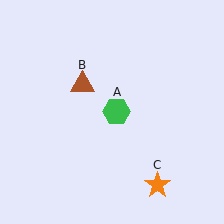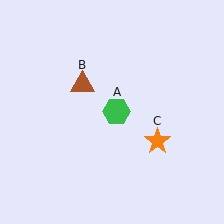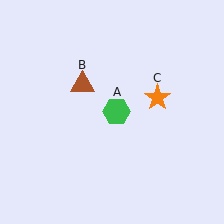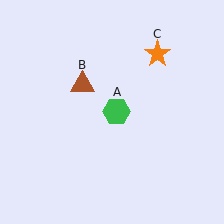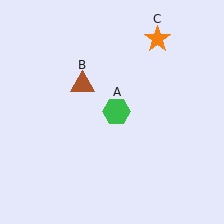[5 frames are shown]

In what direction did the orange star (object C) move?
The orange star (object C) moved up.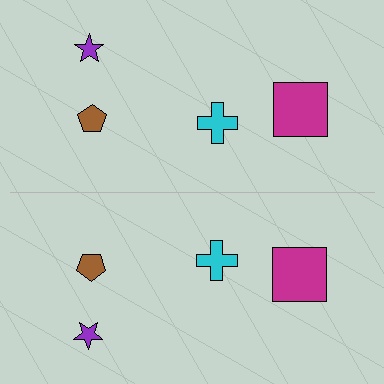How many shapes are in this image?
There are 8 shapes in this image.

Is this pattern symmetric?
Yes, this pattern has bilateral (reflection) symmetry.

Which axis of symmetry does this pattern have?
The pattern has a horizontal axis of symmetry running through the center of the image.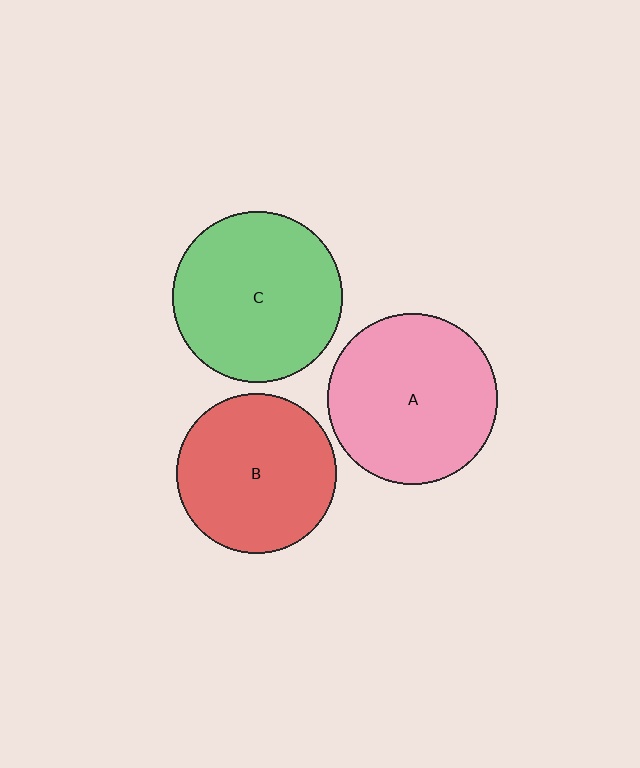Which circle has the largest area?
Circle A (pink).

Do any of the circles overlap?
No, none of the circles overlap.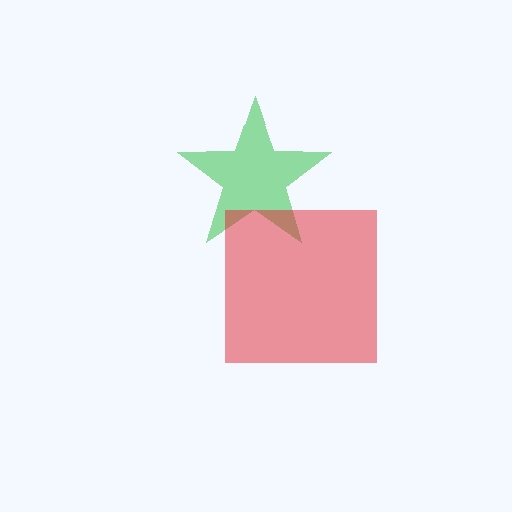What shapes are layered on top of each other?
The layered shapes are: a green star, a red square.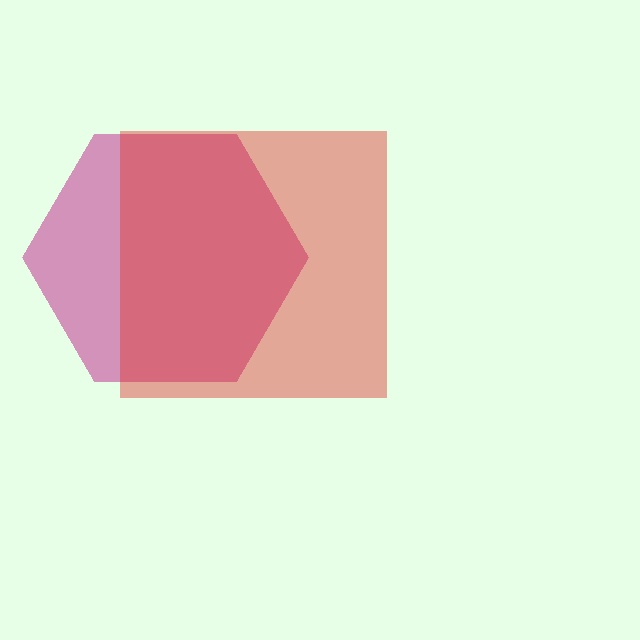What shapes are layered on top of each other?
The layered shapes are: a magenta hexagon, a red square.